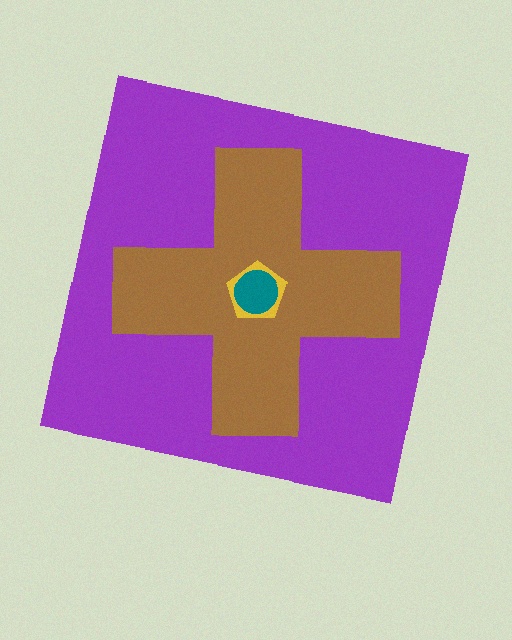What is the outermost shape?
The purple square.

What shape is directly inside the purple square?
The brown cross.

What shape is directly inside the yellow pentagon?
The teal circle.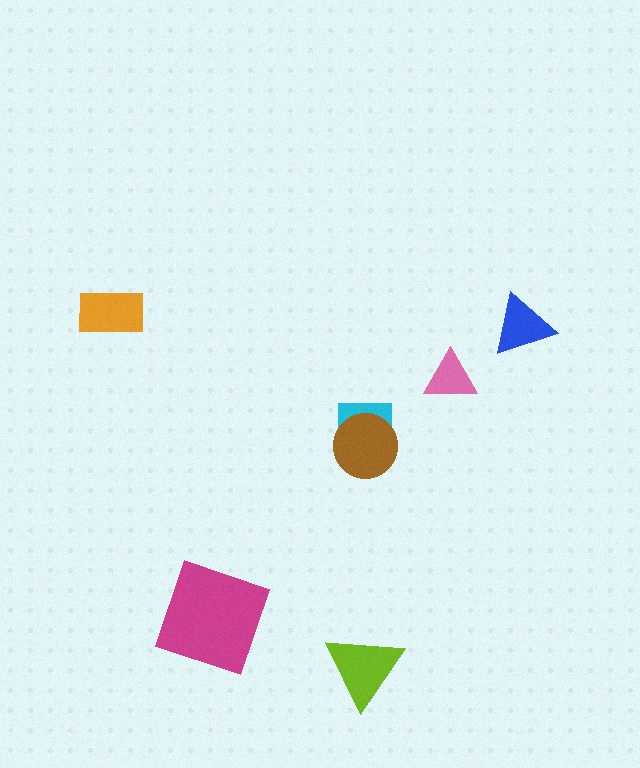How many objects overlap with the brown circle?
1 object overlaps with the brown circle.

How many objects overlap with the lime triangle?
0 objects overlap with the lime triangle.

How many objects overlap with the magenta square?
0 objects overlap with the magenta square.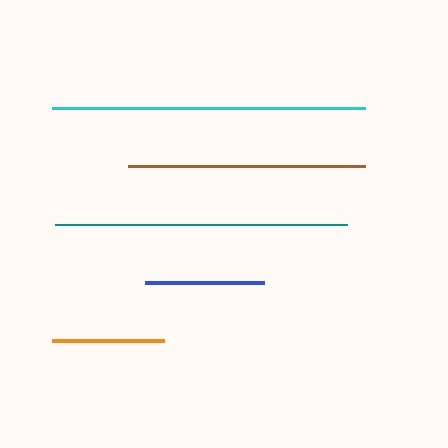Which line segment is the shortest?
The orange line is the shortest at approximately 113 pixels.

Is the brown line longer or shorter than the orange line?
The brown line is longer than the orange line.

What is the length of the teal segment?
The teal segment is approximately 292 pixels long.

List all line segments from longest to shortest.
From longest to shortest: cyan, teal, brown, blue, orange.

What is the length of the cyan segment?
The cyan segment is approximately 313 pixels long.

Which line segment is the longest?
The cyan line is the longest at approximately 313 pixels.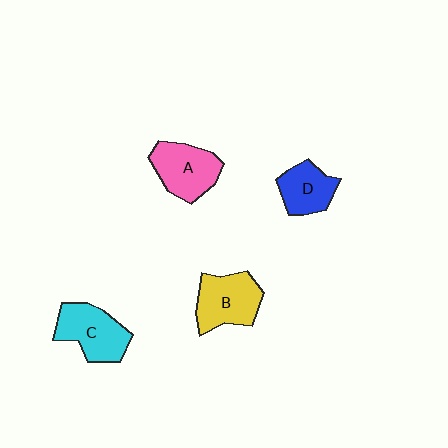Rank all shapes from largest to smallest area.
From largest to smallest: B (yellow), C (cyan), A (pink), D (blue).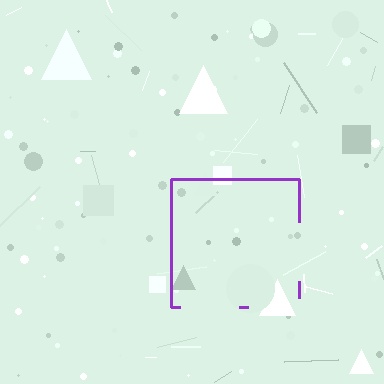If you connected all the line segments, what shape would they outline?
They would outline a square.